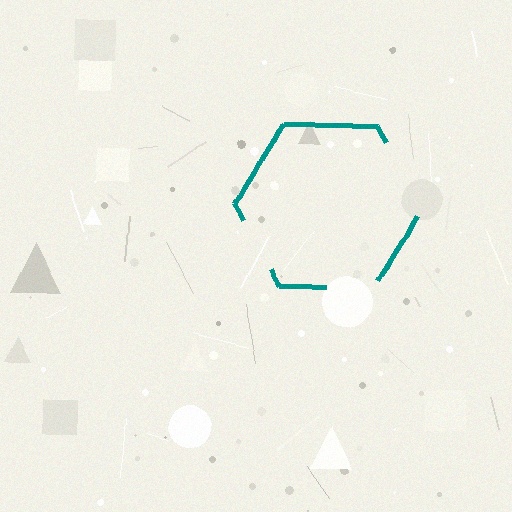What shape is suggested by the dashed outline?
The dashed outline suggests a hexagon.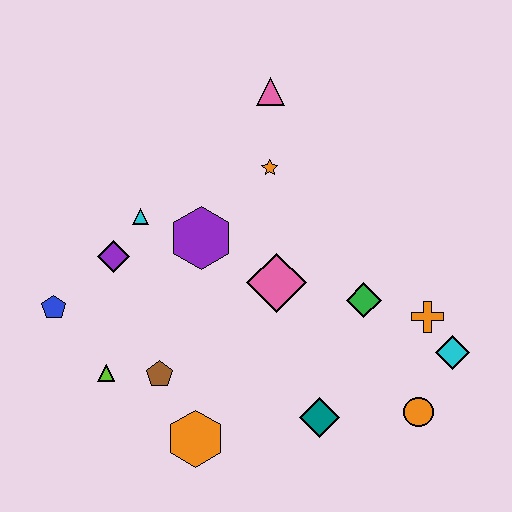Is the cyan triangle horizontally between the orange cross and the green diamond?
No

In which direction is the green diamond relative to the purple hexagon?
The green diamond is to the right of the purple hexagon.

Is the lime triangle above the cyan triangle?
No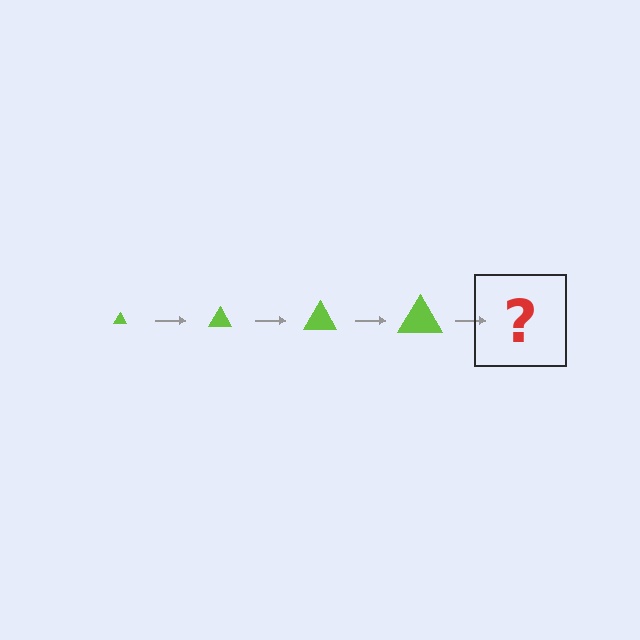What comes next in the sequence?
The next element should be a lime triangle, larger than the previous one.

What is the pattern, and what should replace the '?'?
The pattern is that the triangle gets progressively larger each step. The '?' should be a lime triangle, larger than the previous one.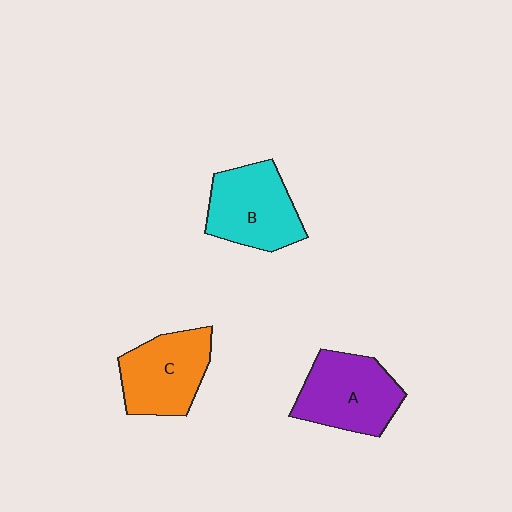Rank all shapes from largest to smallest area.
From largest to smallest: A (purple), B (cyan), C (orange).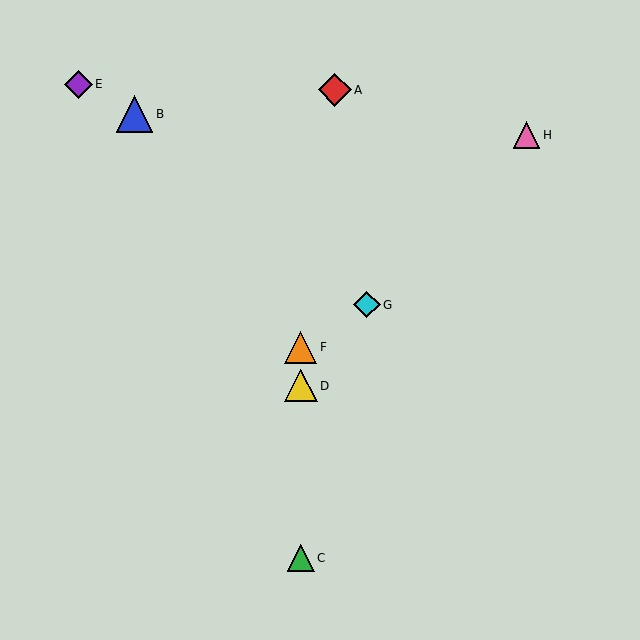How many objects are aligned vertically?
3 objects (C, D, F) are aligned vertically.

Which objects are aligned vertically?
Objects C, D, F are aligned vertically.